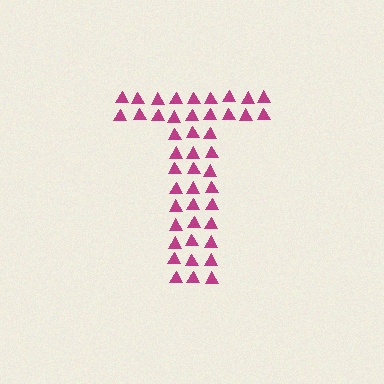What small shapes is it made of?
It is made of small triangles.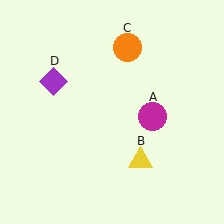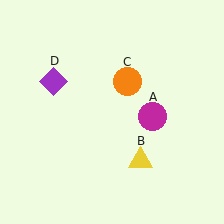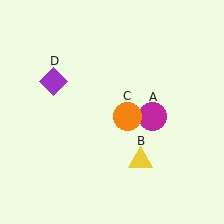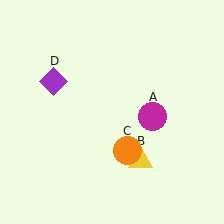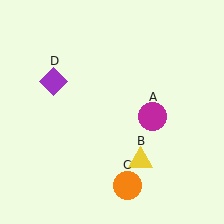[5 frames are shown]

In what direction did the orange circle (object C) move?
The orange circle (object C) moved down.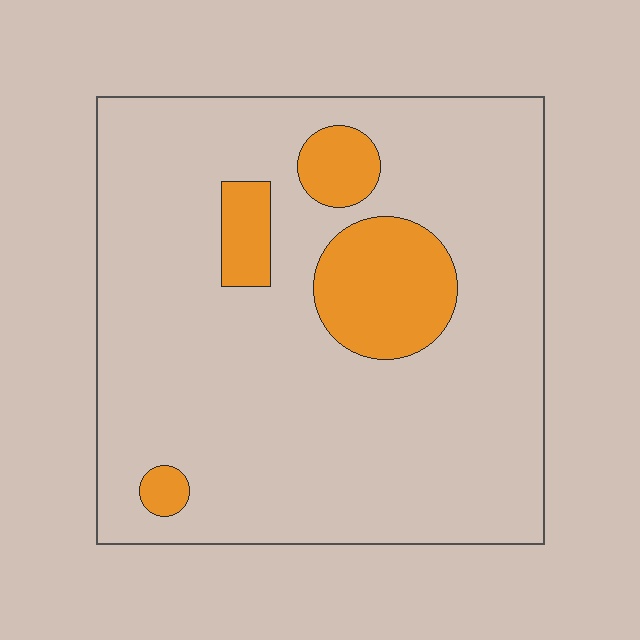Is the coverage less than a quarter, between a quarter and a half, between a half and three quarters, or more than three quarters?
Less than a quarter.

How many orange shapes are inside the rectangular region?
4.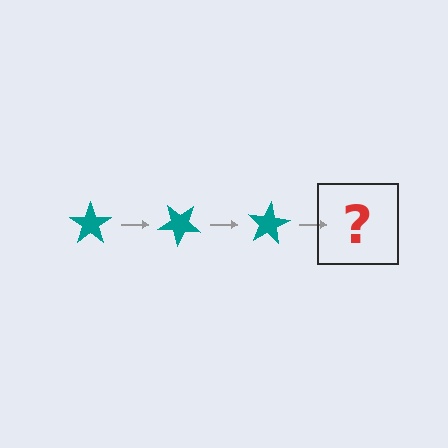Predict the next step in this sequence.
The next step is a teal star rotated 120 degrees.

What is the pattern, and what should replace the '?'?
The pattern is that the star rotates 40 degrees each step. The '?' should be a teal star rotated 120 degrees.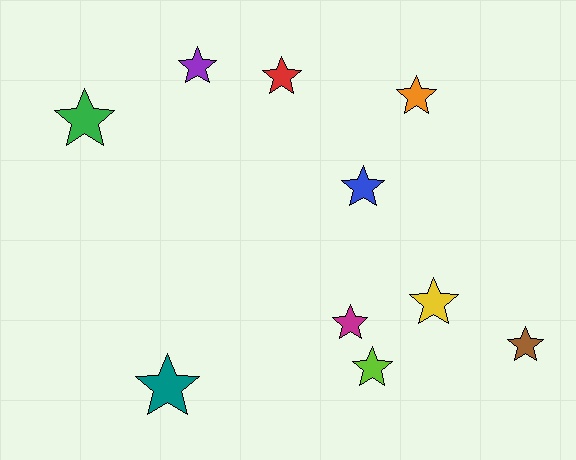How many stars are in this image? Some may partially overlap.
There are 10 stars.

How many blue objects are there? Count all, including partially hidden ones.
There is 1 blue object.